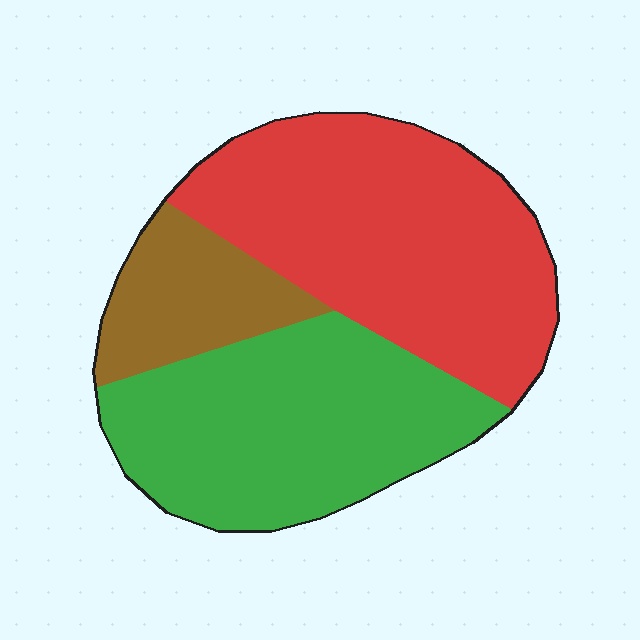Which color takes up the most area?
Red, at roughly 45%.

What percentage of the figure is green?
Green takes up between a third and a half of the figure.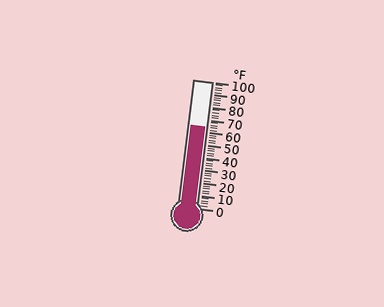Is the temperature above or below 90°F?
The temperature is below 90°F.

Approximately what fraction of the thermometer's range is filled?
The thermometer is filled to approximately 65% of its range.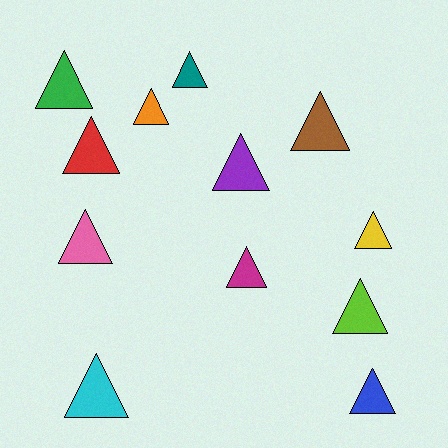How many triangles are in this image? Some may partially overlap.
There are 12 triangles.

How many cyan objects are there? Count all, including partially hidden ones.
There is 1 cyan object.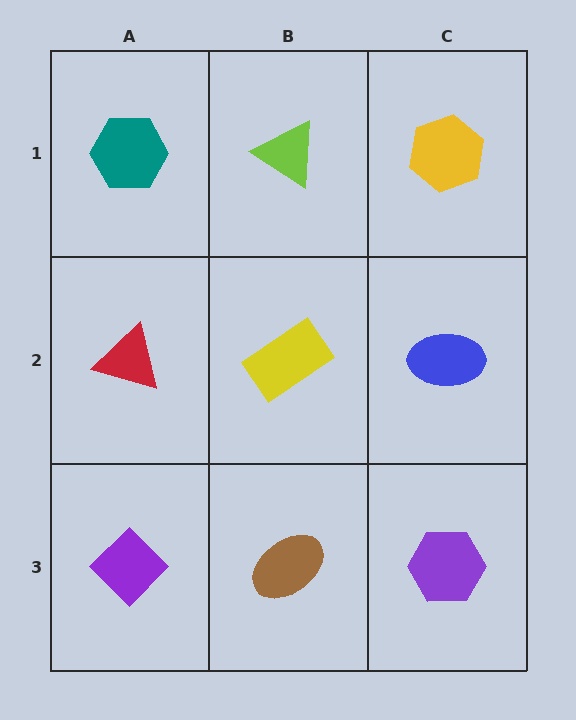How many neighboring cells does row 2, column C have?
3.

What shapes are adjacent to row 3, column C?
A blue ellipse (row 2, column C), a brown ellipse (row 3, column B).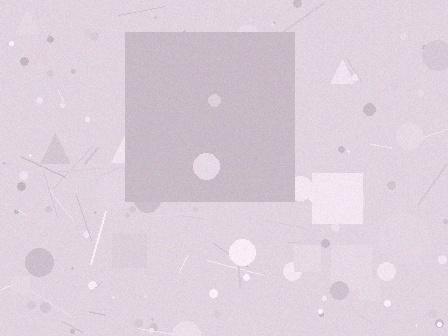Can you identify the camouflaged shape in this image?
The camouflaged shape is a square.